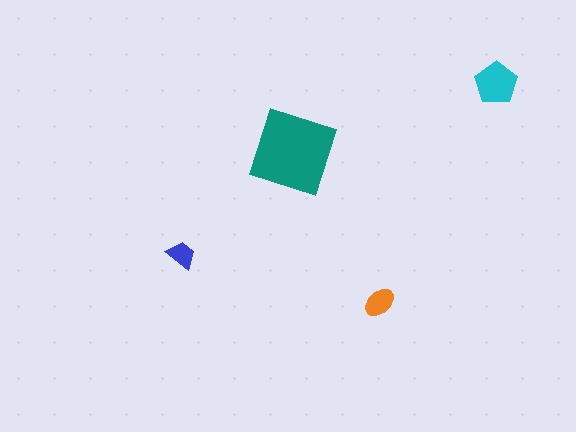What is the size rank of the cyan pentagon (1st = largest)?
2nd.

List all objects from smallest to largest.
The blue trapezoid, the orange ellipse, the cyan pentagon, the teal square.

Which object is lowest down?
The orange ellipse is bottommost.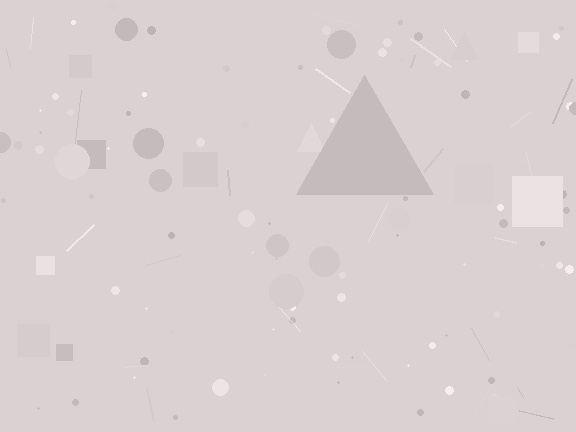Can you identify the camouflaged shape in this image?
The camouflaged shape is a triangle.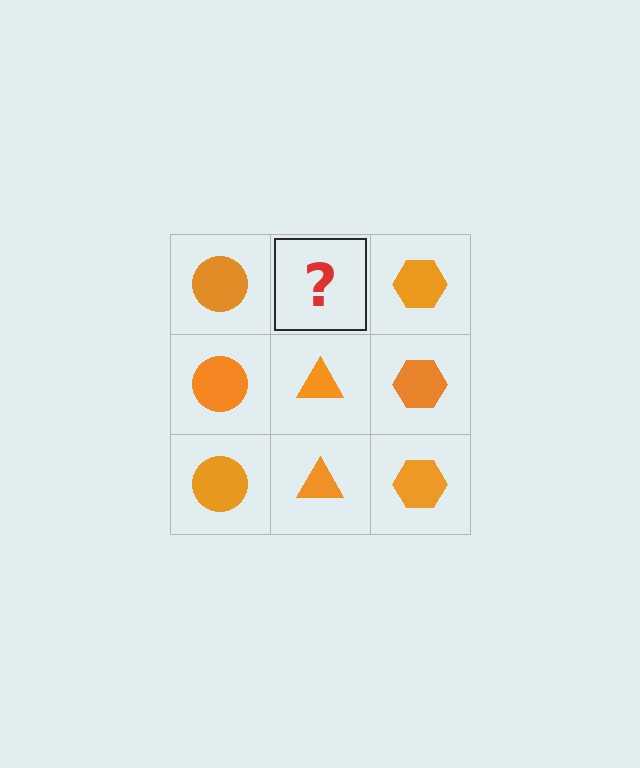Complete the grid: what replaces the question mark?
The question mark should be replaced with an orange triangle.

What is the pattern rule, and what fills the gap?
The rule is that each column has a consistent shape. The gap should be filled with an orange triangle.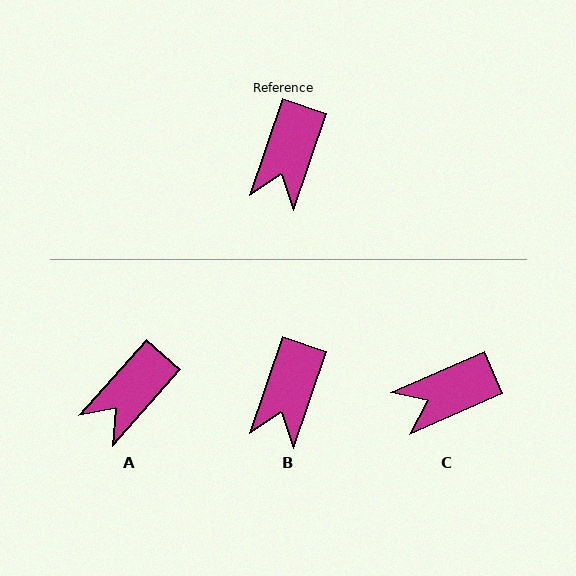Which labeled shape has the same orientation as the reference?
B.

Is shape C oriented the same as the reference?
No, it is off by about 47 degrees.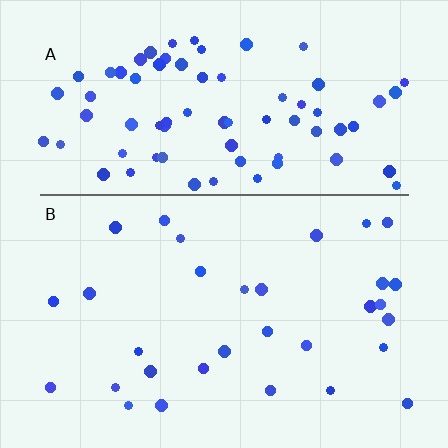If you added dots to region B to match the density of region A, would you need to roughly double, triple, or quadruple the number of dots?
Approximately triple.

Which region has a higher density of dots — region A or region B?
A (the top).